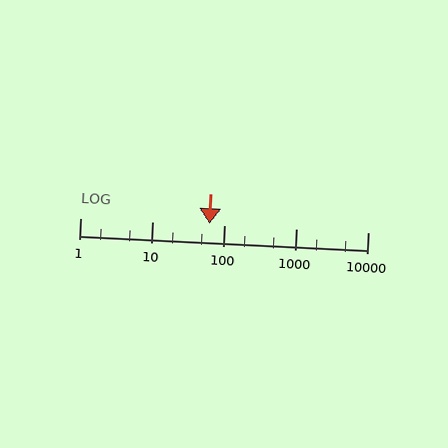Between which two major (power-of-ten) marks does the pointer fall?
The pointer is between 10 and 100.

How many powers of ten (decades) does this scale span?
The scale spans 4 decades, from 1 to 10000.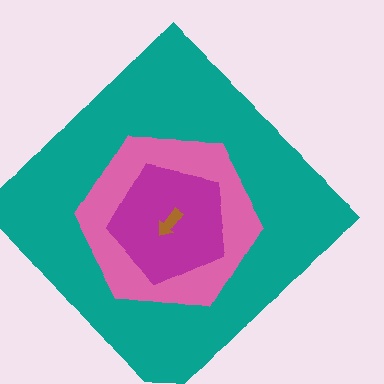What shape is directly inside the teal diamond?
The pink hexagon.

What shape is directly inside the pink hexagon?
The magenta pentagon.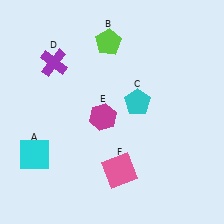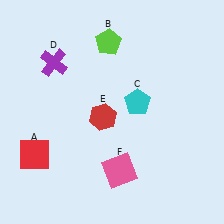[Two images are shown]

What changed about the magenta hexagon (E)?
In Image 1, E is magenta. In Image 2, it changed to red.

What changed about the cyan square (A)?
In Image 1, A is cyan. In Image 2, it changed to red.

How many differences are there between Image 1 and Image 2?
There are 2 differences between the two images.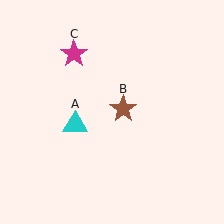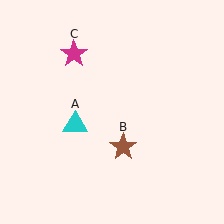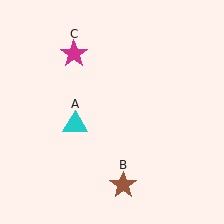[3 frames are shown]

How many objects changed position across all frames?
1 object changed position: brown star (object B).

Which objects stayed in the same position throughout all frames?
Cyan triangle (object A) and magenta star (object C) remained stationary.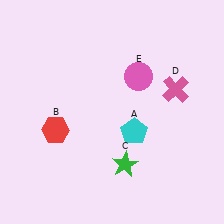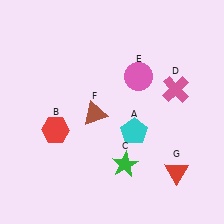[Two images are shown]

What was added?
A brown triangle (F), a red triangle (G) were added in Image 2.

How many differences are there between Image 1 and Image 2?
There are 2 differences between the two images.